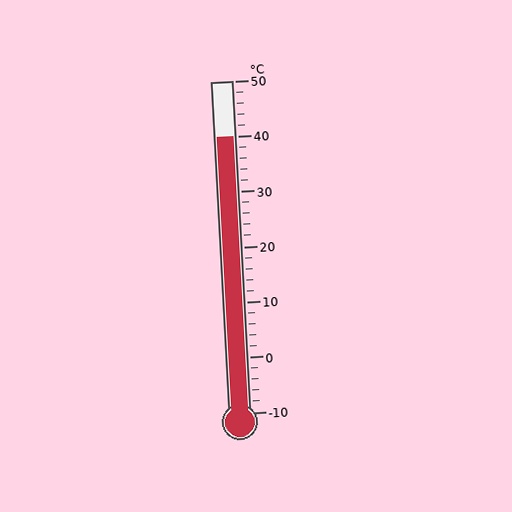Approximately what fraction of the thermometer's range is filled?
The thermometer is filled to approximately 85% of its range.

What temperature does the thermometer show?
The thermometer shows approximately 40°C.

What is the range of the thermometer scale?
The thermometer scale ranges from -10°C to 50°C.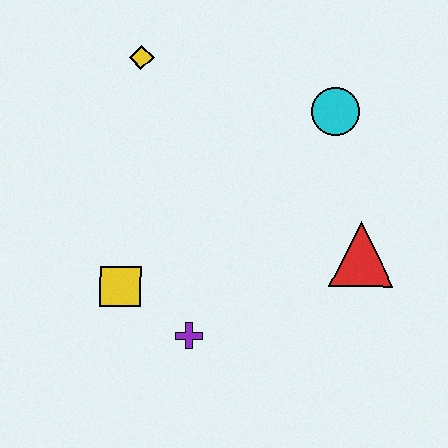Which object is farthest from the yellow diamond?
The red triangle is farthest from the yellow diamond.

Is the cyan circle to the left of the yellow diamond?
No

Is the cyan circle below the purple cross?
No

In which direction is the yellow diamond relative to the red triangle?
The yellow diamond is to the left of the red triangle.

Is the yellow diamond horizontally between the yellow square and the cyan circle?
Yes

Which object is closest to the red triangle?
The cyan circle is closest to the red triangle.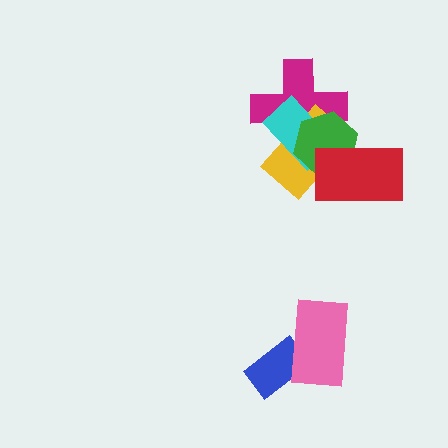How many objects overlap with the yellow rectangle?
4 objects overlap with the yellow rectangle.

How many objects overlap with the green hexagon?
4 objects overlap with the green hexagon.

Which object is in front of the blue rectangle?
The pink rectangle is in front of the blue rectangle.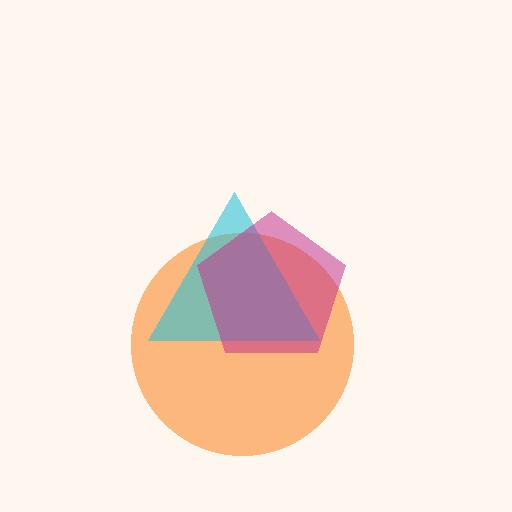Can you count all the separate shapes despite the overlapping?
Yes, there are 3 separate shapes.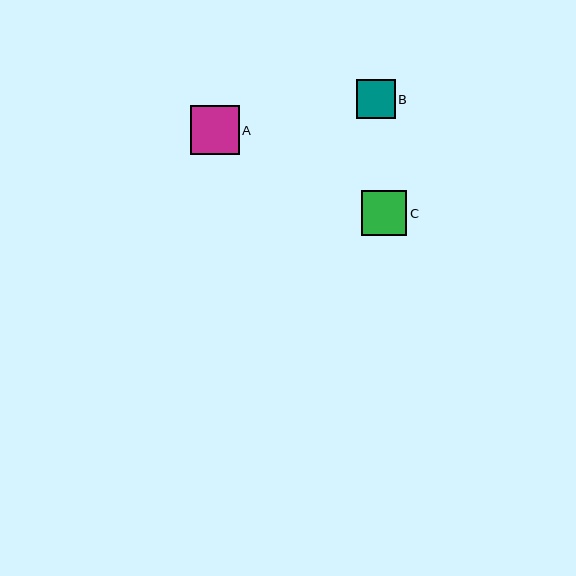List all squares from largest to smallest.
From largest to smallest: A, C, B.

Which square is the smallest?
Square B is the smallest with a size of approximately 39 pixels.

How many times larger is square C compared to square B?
Square C is approximately 1.2 times the size of square B.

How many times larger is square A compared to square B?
Square A is approximately 1.3 times the size of square B.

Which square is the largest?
Square A is the largest with a size of approximately 49 pixels.